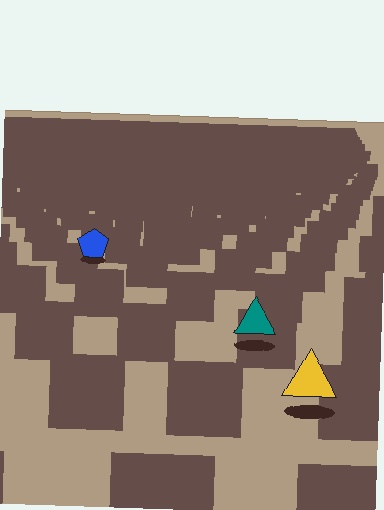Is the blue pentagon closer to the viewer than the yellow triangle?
No. The yellow triangle is closer — you can tell from the texture gradient: the ground texture is coarser near it.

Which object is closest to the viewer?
The yellow triangle is closest. The texture marks near it are larger and more spread out.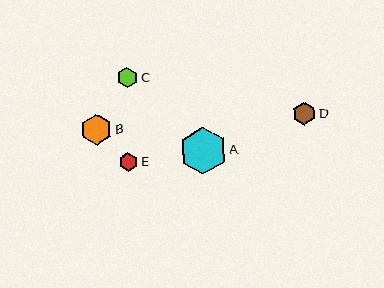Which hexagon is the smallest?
Hexagon E is the smallest with a size of approximately 19 pixels.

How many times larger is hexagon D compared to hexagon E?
Hexagon D is approximately 1.2 times the size of hexagon E.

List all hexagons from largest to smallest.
From largest to smallest: A, B, D, C, E.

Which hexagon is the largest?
Hexagon A is the largest with a size of approximately 47 pixels.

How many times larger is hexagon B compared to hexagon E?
Hexagon B is approximately 1.7 times the size of hexagon E.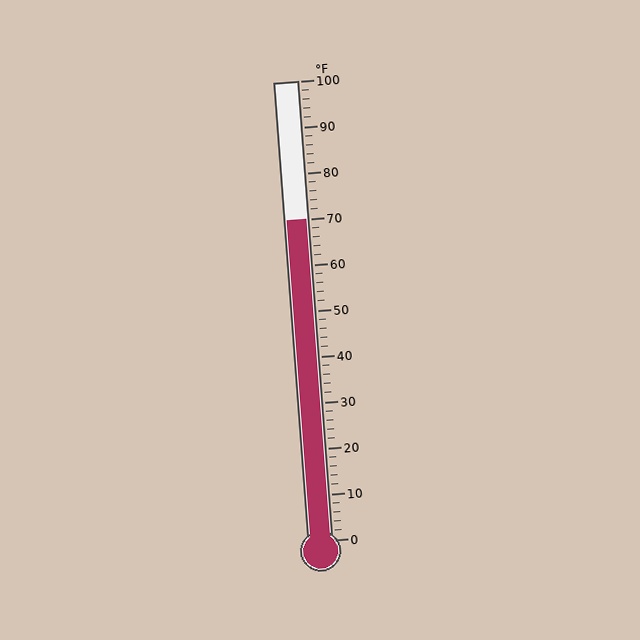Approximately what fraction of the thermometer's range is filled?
The thermometer is filled to approximately 70% of its range.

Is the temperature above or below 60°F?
The temperature is above 60°F.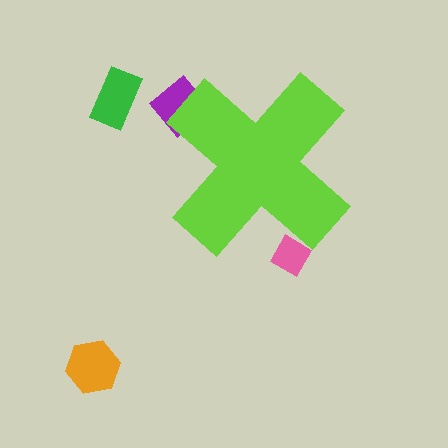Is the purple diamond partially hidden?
Yes, the purple diamond is partially hidden behind the lime cross.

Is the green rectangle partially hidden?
No, the green rectangle is fully visible.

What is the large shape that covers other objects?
A lime cross.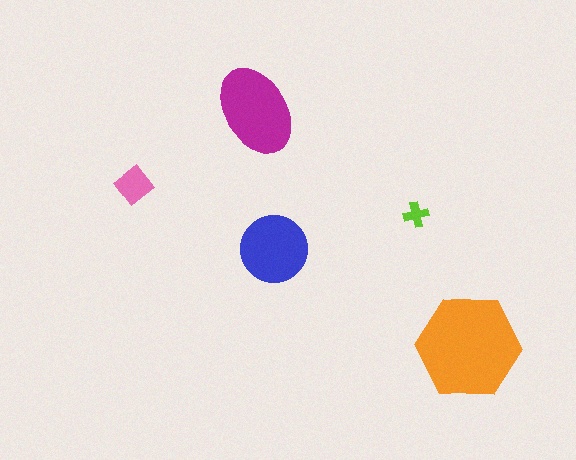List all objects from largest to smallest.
The orange hexagon, the magenta ellipse, the blue circle, the pink diamond, the lime cross.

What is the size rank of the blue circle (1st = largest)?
3rd.